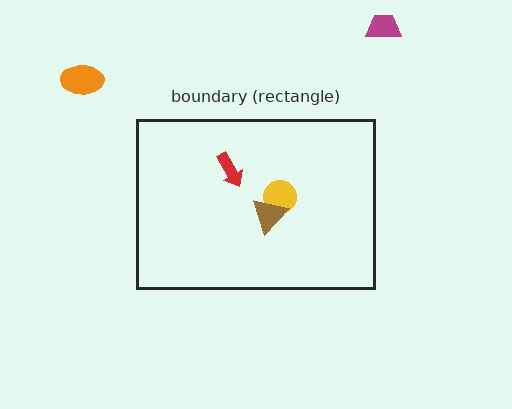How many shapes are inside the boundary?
3 inside, 2 outside.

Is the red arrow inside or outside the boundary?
Inside.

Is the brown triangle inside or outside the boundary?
Inside.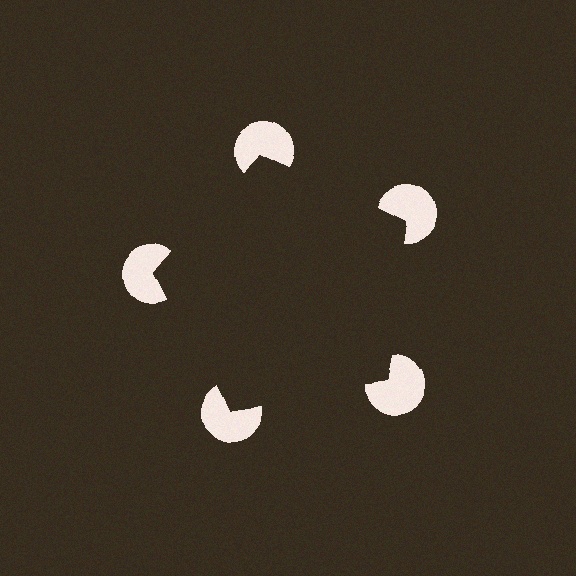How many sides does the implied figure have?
5 sides.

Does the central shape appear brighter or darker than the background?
It typically appears slightly darker than the background, even though no actual brightness change is drawn.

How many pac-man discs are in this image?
There are 5 — one at each vertex of the illusory pentagon.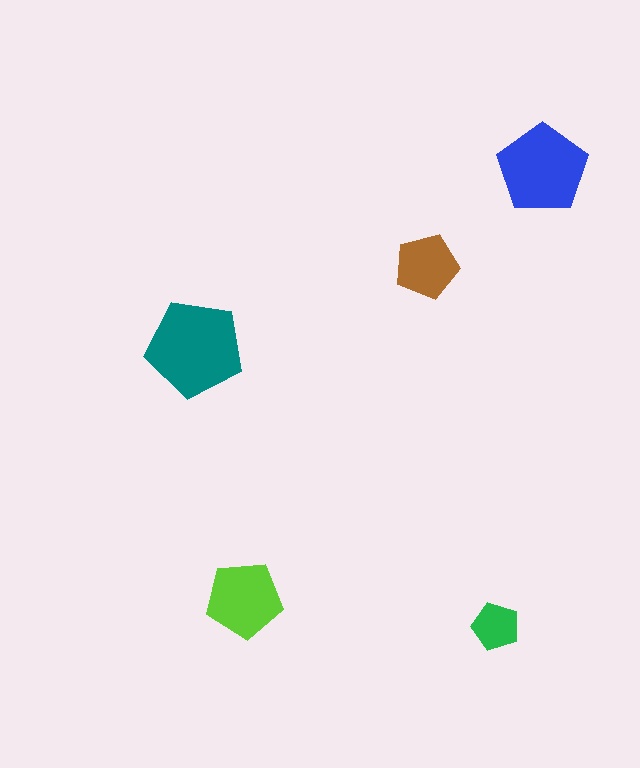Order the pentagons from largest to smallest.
the teal one, the blue one, the lime one, the brown one, the green one.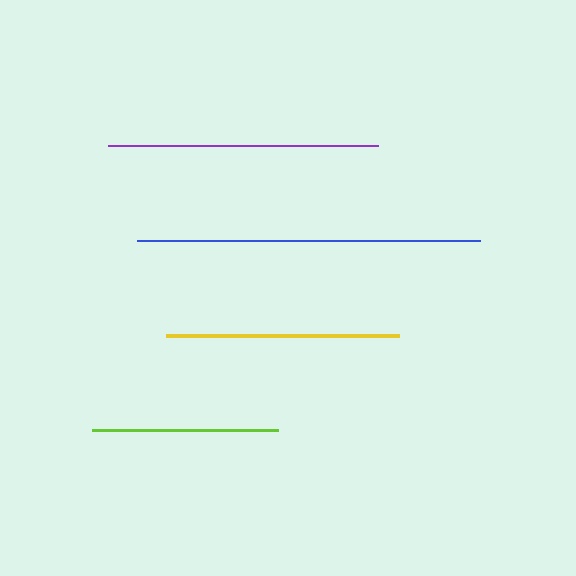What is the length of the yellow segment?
The yellow segment is approximately 233 pixels long.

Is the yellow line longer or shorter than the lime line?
The yellow line is longer than the lime line.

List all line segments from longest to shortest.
From longest to shortest: blue, purple, yellow, lime.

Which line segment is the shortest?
The lime line is the shortest at approximately 186 pixels.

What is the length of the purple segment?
The purple segment is approximately 270 pixels long.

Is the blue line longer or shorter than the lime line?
The blue line is longer than the lime line.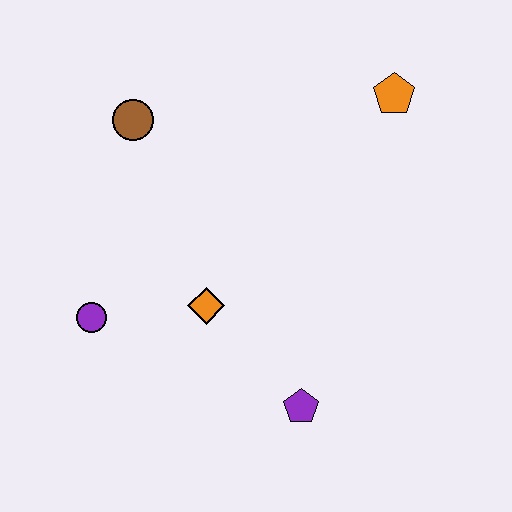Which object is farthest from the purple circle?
The orange pentagon is farthest from the purple circle.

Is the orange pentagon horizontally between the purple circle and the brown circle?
No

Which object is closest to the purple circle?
The orange diamond is closest to the purple circle.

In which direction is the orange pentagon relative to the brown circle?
The orange pentagon is to the right of the brown circle.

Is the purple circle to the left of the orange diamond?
Yes